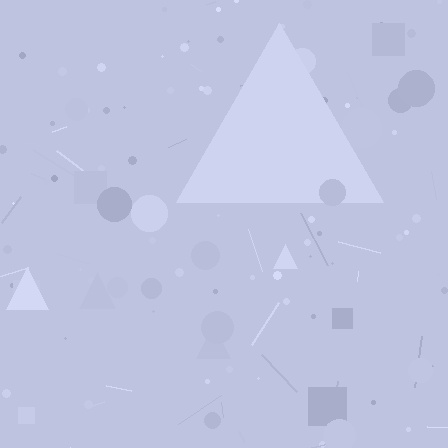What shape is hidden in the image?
A triangle is hidden in the image.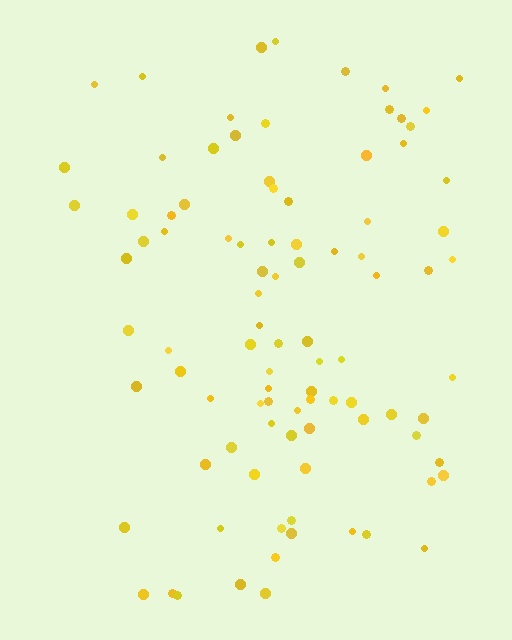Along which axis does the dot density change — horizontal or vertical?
Horizontal.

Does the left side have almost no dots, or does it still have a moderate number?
Still a moderate number, just noticeably fewer than the right.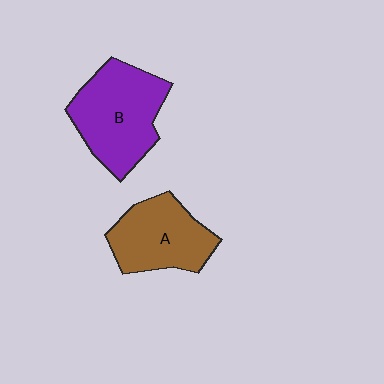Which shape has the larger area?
Shape B (purple).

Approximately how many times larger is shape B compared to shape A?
Approximately 1.2 times.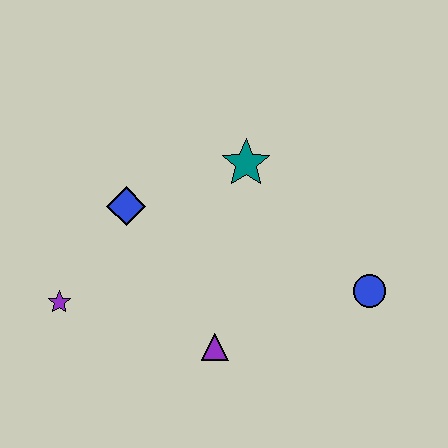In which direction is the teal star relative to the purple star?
The teal star is to the right of the purple star.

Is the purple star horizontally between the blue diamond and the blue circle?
No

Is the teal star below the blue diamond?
No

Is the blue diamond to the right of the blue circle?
No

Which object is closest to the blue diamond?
The purple star is closest to the blue diamond.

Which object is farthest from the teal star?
The purple star is farthest from the teal star.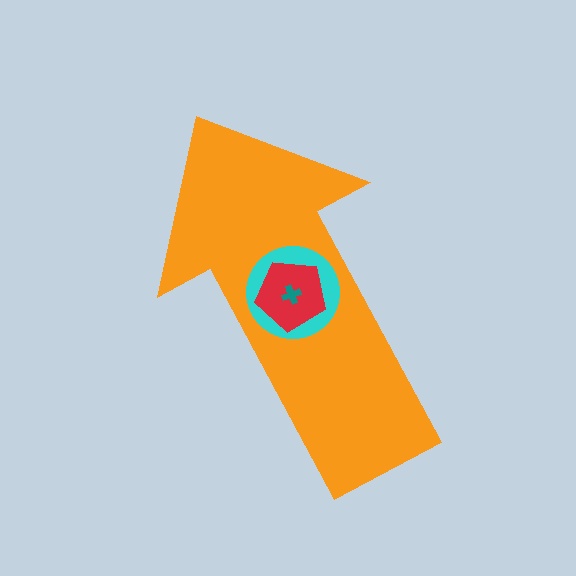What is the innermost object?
The teal cross.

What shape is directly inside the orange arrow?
The cyan circle.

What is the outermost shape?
The orange arrow.